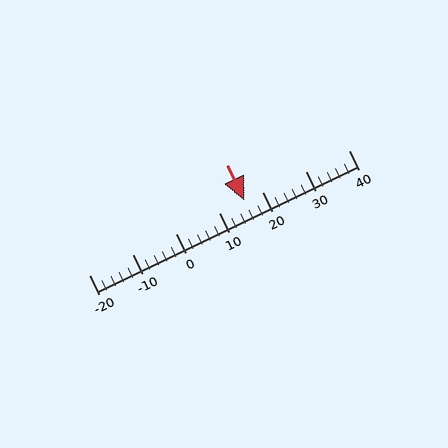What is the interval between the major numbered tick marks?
The major tick marks are spaced 10 units apart.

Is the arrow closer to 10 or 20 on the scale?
The arrow is closer to 20.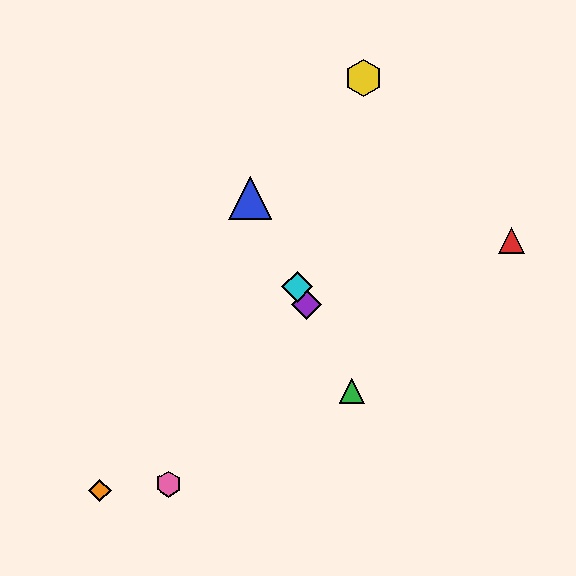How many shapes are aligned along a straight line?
4 shapes (the blue triangle, the green triangle, the purple diamond, the cyan diamond) are aligned along a straight line.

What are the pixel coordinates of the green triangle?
The green triangle is at (352, 391).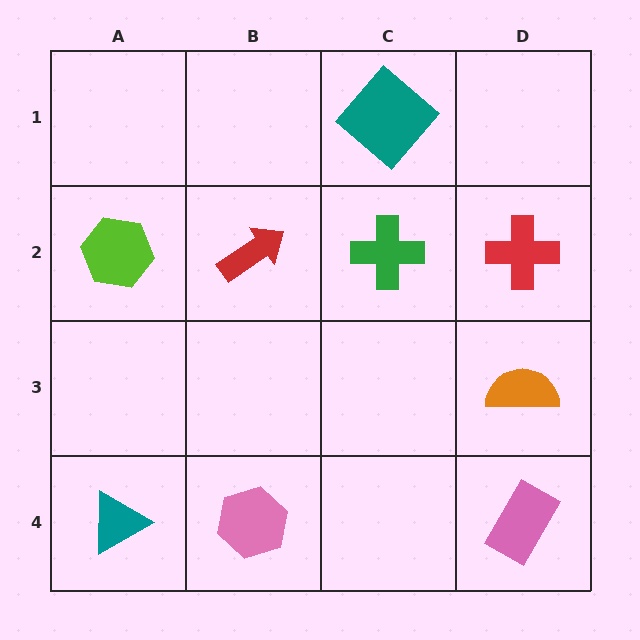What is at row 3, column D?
An orange semicircle.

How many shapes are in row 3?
1 shape.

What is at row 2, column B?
A red arrow.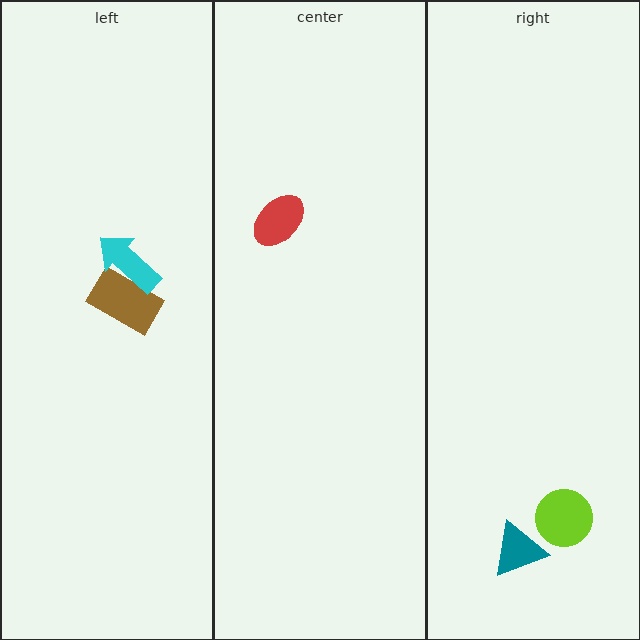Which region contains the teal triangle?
The right region.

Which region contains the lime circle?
The right region.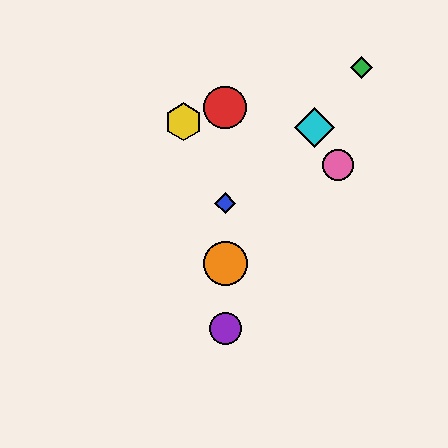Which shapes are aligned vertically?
The red circle, the blue diamond, the purple circle, the orange circle are aligned vertically.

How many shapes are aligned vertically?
4 shapes (the red circle, the blue diamond, the purple circle, the orange circle) are aligned vertically.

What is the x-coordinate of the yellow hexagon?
The yellow hexagon is at x≈184.